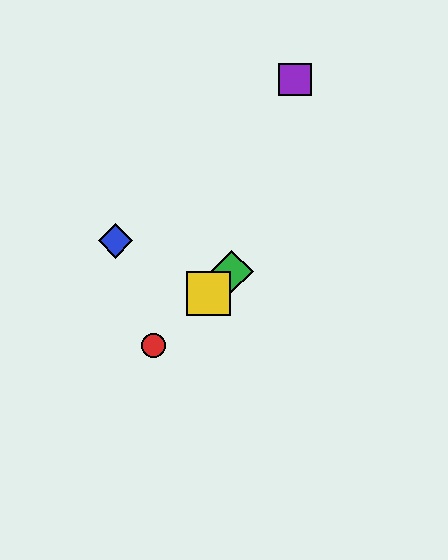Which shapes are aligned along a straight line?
The red circle, the green diamond, the yellow square are aligned along a straight line.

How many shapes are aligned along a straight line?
3 shapes (the red circle, the green diamond, the yellow square) are aligned along a straight line.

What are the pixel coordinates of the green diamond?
The green diamond is at (232, 272).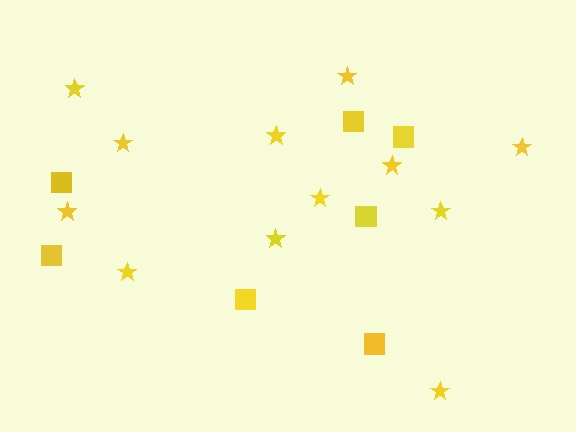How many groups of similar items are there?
There are 2 groups: one group of stars (12) and one group of squares (7).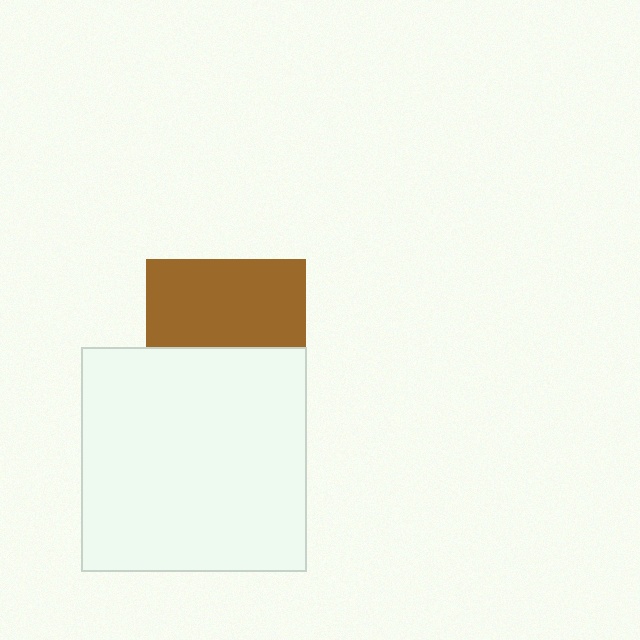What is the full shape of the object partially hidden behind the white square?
The partially hidden object is a brown square.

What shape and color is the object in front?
The object in front is a white square.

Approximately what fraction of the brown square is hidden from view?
Roughly 45% of the brown square is hidden behind the white square.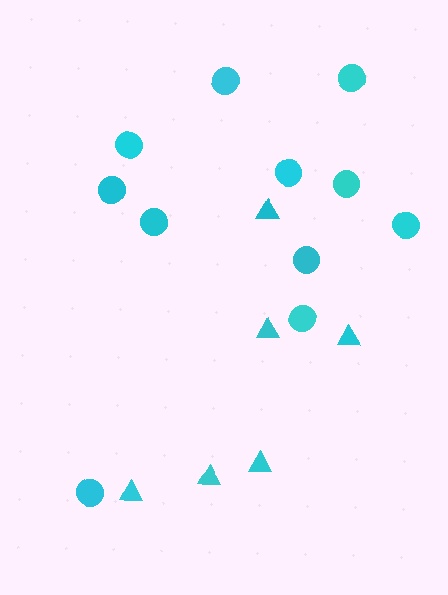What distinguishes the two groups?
There are 2 groups: one group of triangles (6) and one group of circles (11).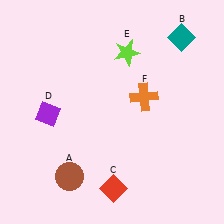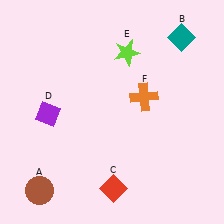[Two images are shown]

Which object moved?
The brown circle (A) moved left.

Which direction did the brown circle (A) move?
The brown circle (A) moved left.